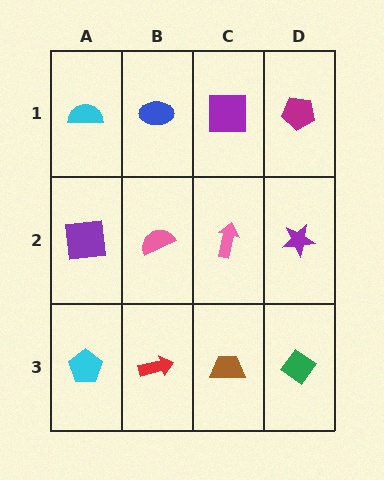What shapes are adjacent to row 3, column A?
A purple square (row 2, column A), a red arrow (row 3, column B).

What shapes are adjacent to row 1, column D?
A purple star (row 2, column D), a purple square (row 1, column C).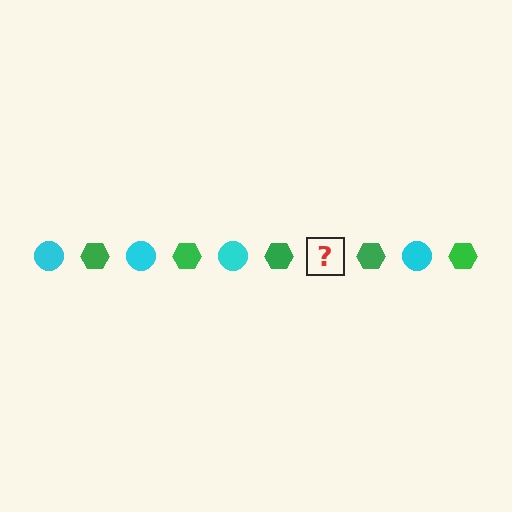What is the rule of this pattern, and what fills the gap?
The rule is that the pattern alternates between cyan circle and green hexagon. The gap should be filled with a cyan circle.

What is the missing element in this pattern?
The missing element is a cyan circle.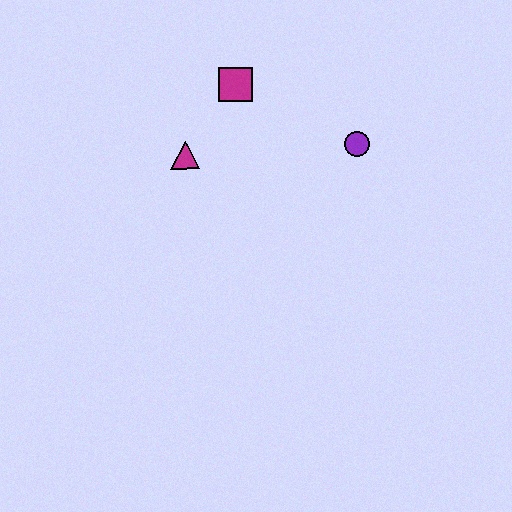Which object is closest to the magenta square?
The magenta triangle is closest to the magenta square.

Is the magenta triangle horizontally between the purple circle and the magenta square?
No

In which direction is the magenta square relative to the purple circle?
The magenta square is to the left of the purple circle.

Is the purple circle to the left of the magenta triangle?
No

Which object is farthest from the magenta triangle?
The purple circle is farthest from the magenta triangle.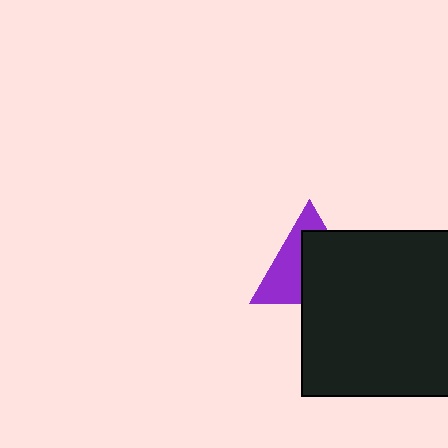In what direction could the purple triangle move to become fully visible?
The purple triangle could move toward the upper-left. That would shift it out from behind the black rectangle entirely.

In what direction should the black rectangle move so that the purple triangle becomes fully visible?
The black rectangle should move toward the lower-right. That is the shortest direction to clear the overlap and leave the purple triangle fully visible.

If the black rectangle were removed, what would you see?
You would see the complete purple triangle.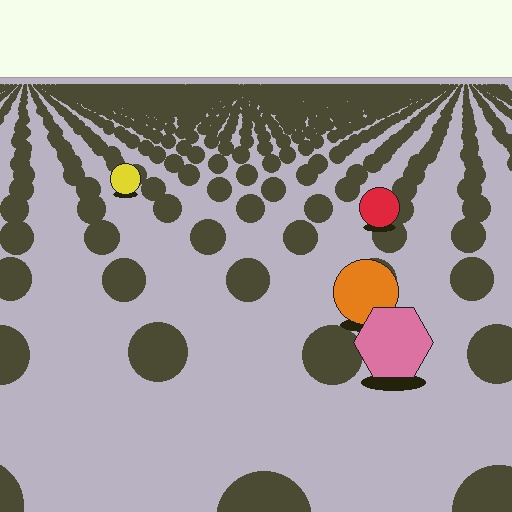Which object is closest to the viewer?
The pink hexagon is closest. The texture marks near it are larger and more spread out.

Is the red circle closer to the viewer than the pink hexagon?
No. The pink hexagon is closer — you can tell from the texture gradient: the ground texture is coarser near it.